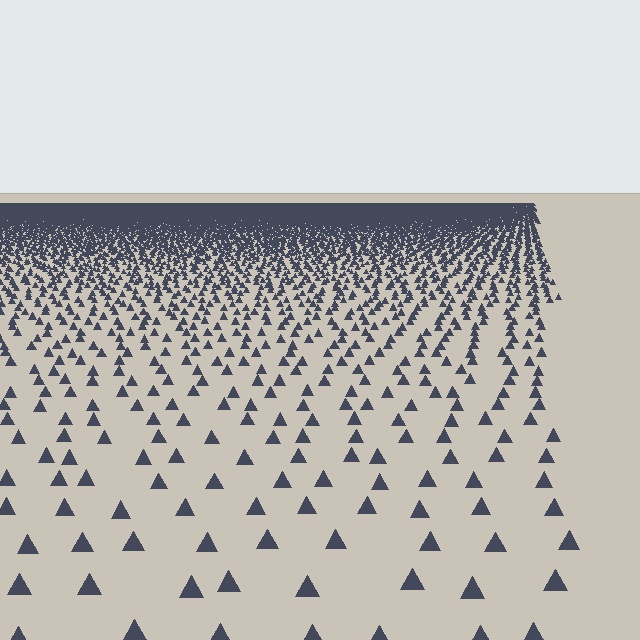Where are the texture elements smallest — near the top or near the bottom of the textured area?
Near the top.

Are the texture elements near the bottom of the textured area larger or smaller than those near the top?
Larger. Near the bottom, elements are closer to the viewer and appear at a bigger on-screen size.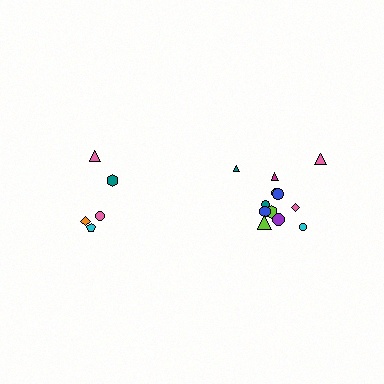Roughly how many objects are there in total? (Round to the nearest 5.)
Roughly 15 objects in total.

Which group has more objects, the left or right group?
The right group.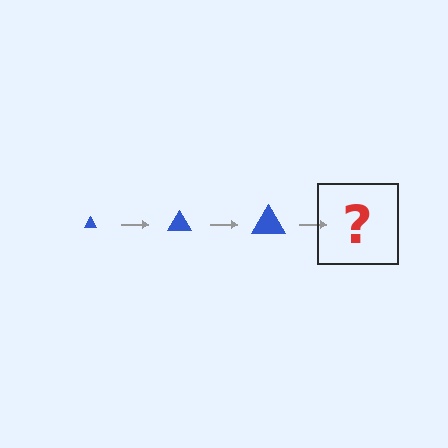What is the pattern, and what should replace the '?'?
The pattern is that the triangle gets progressively larger each step. The '?' should be a blue triangle, larger than the previous one.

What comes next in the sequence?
The next element should be a blue triangle, larger than the previous one.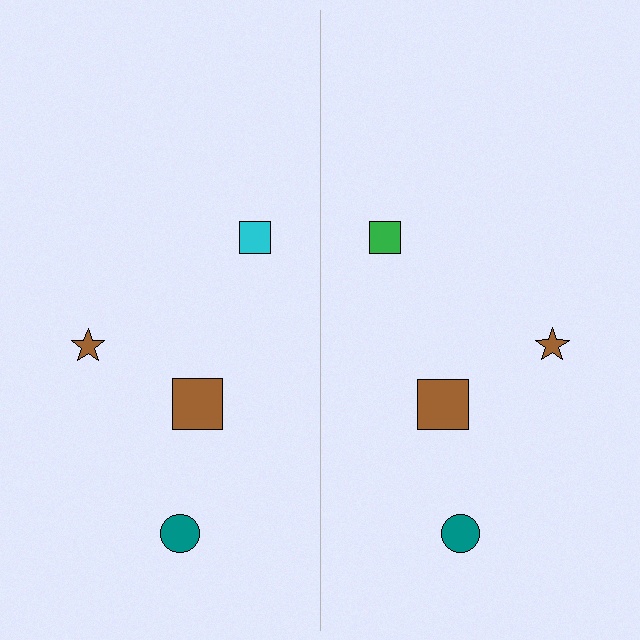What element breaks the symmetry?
The green square on the right side breaks the symmetry — its mirror counterpart is cyan.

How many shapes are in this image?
There are 8 shapes in this image.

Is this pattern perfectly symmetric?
No, the pattern is not perfectly symmetric. The green square on the right side breaks the symmetry — its mirror counterpart is cyan.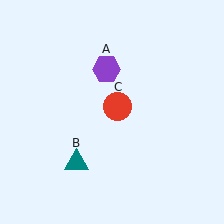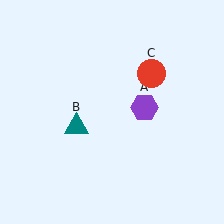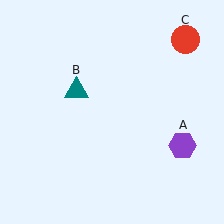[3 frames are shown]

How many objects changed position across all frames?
3 objects changed position: purple hexagon (object A), teal triangle (object B), red circle (object C).